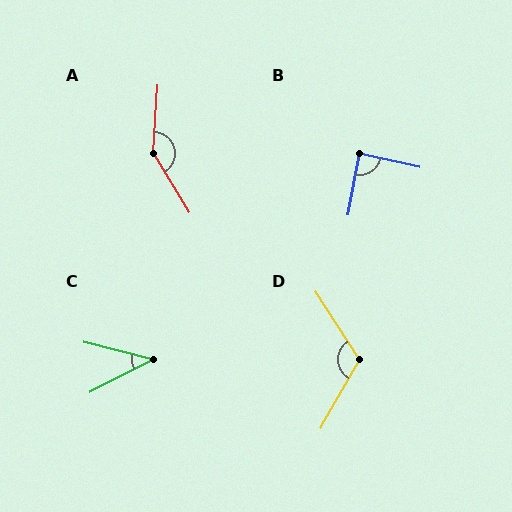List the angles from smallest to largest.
C (41°), B (88°), D (117°), A (145°).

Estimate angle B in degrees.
Approximately 88 degrees.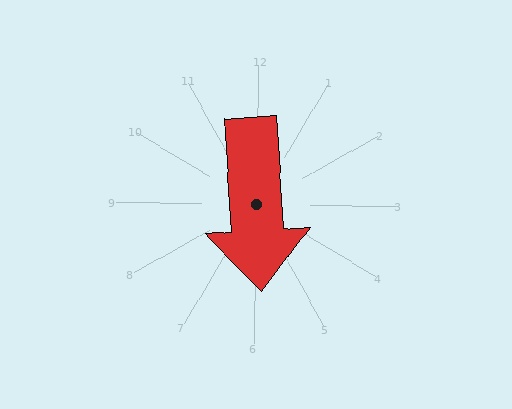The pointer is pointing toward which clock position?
Roughly 6 o'clock.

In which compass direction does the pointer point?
South.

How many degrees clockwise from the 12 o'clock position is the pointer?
Approximately 176 degrees.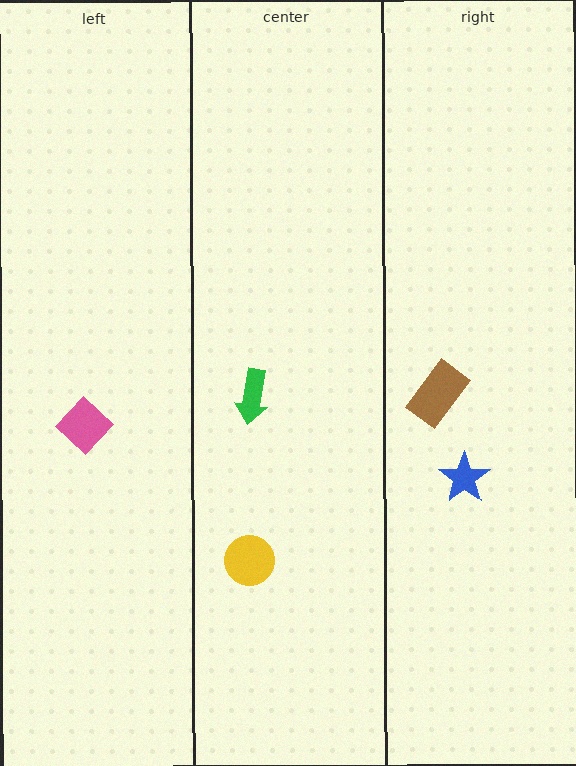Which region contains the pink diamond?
The left region.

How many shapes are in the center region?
2.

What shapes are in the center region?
The green arrow, the yellow circle.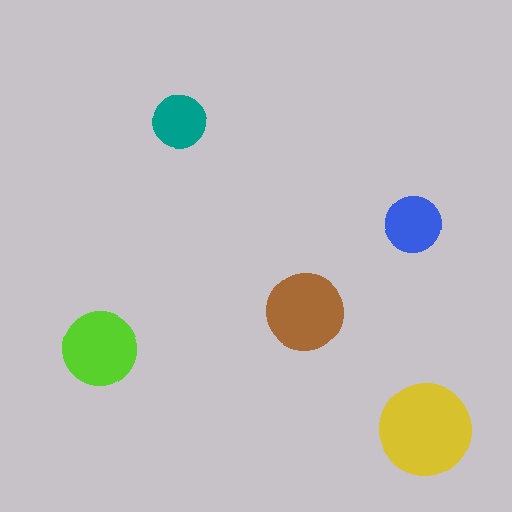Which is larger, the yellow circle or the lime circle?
The yellow one.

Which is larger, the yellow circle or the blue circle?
The yellow one.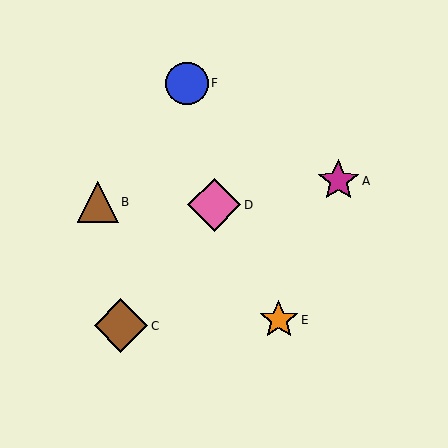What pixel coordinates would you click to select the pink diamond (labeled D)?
Click at (214, 205) to select the pink diamond D.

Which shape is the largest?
The brown diamond (labeled C) is the largest.